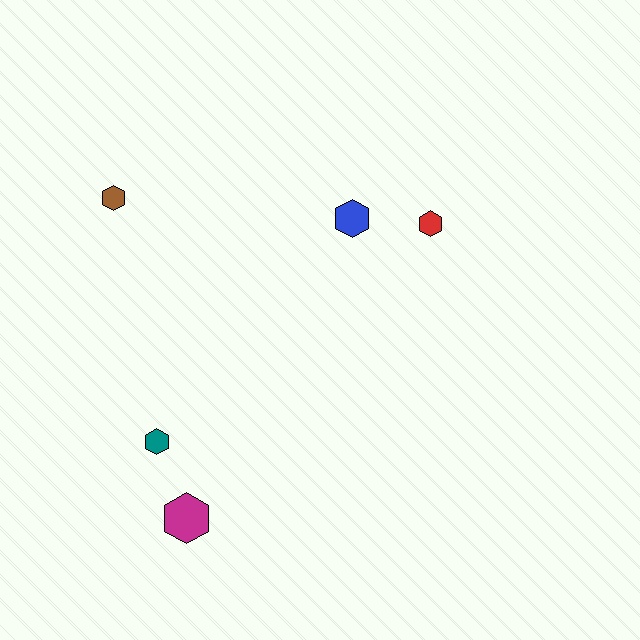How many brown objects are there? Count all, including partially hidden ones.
There is 1 brown object.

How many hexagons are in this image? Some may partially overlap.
There are 5 hexagons.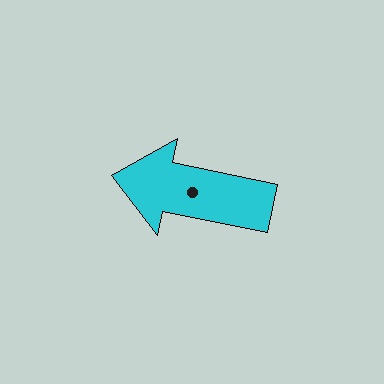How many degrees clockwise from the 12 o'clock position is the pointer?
Approximately 282 degrees.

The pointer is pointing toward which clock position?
Roughly 9 o'clock.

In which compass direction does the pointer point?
West.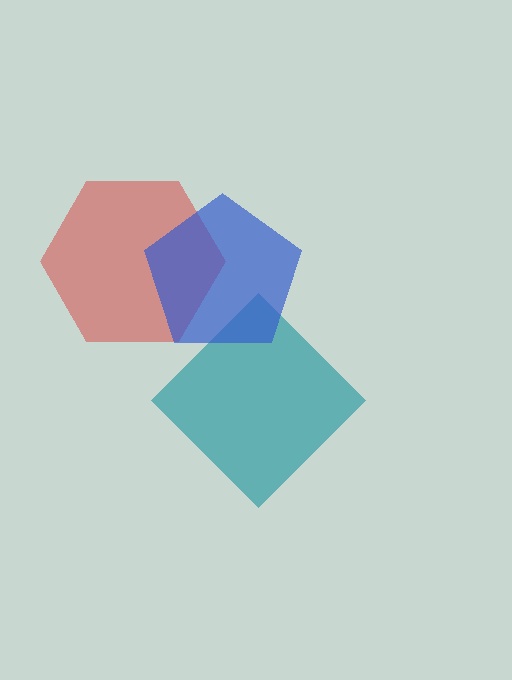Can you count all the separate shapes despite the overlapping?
Yes, there are 3 separate shapes.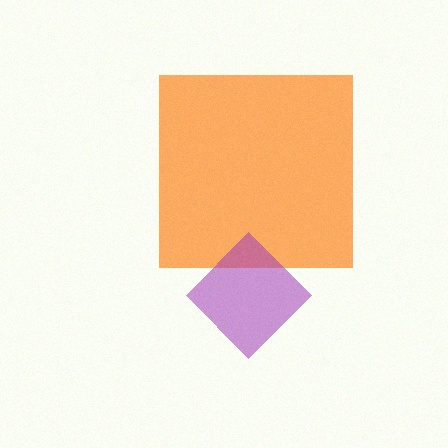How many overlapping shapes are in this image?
There are 2 overlapping shapes in the image.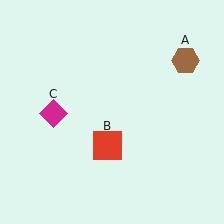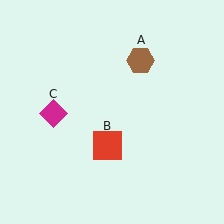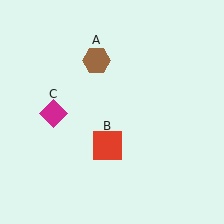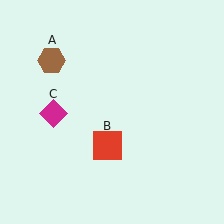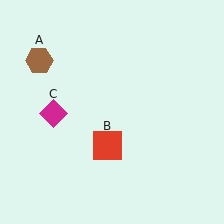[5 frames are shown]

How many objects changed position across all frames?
1 object changed position: brown hexagon (object A).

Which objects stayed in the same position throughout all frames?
Red square (object B) and magenta diamond (object C) remained stationary.